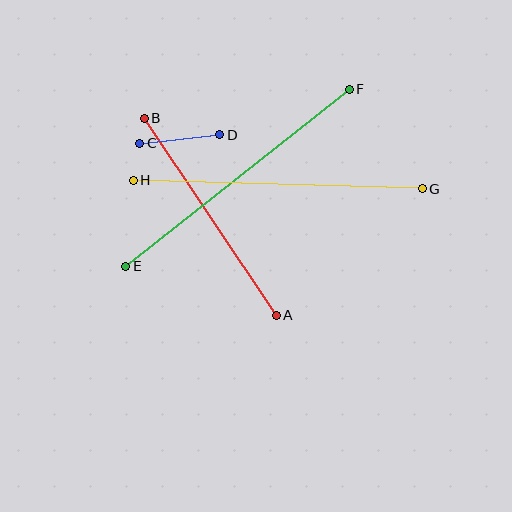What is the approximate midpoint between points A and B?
The midpoint is at approximately (210, 217) pixels.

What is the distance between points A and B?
The distance is approximately 237 pixels.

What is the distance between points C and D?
The distance is approximately 80 pixels.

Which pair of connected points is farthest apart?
Points G and H are farthest apart.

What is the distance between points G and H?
The distance is approximately 289 pixels.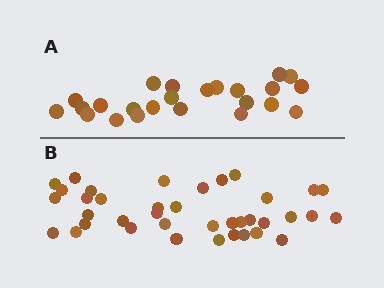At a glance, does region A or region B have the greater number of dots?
Region B (the bottom region) has more dots.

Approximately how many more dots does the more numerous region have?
Region B has approximately 15 more dots than region A.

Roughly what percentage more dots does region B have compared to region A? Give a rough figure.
About 60% more.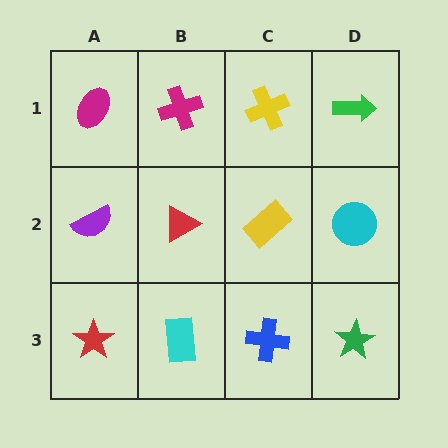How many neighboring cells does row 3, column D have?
2.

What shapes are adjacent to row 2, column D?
A green arrow (row 1, column D), a green star (row 3, column D), a yellow rectangle (row 2, column C).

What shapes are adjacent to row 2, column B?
A magenta cross (row 1, column B), a cyan rectangle (row 3, column B), a purple semicircle (row 2, column A), a yellow rectangle (row 2, column C).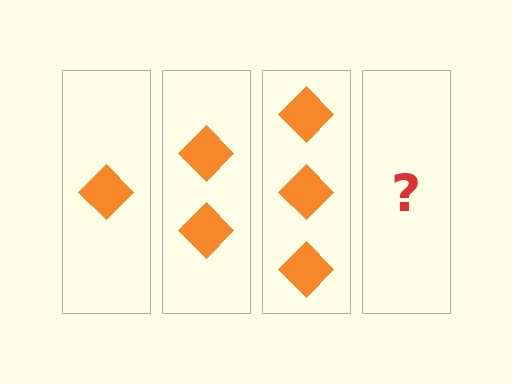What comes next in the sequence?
The next element should be 4 diamonds.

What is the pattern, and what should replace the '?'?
The pattern is that each step adds one more diamond. The '?' should be 4 diamonds.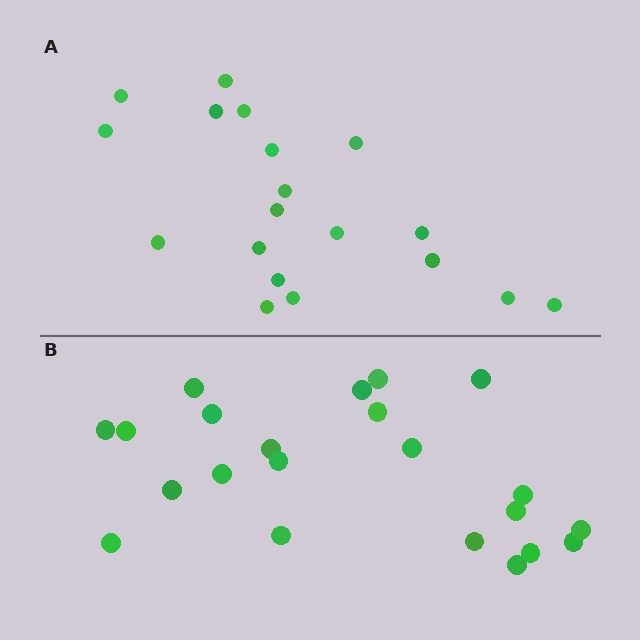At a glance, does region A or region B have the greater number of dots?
Region B (the bottom region) has more dots.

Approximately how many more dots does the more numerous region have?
Region B has just a few more — roughly 2 or 3 more dots than region A.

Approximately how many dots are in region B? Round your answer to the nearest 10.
About 20 dots. (The exact count is 22, which rounds to 20.)